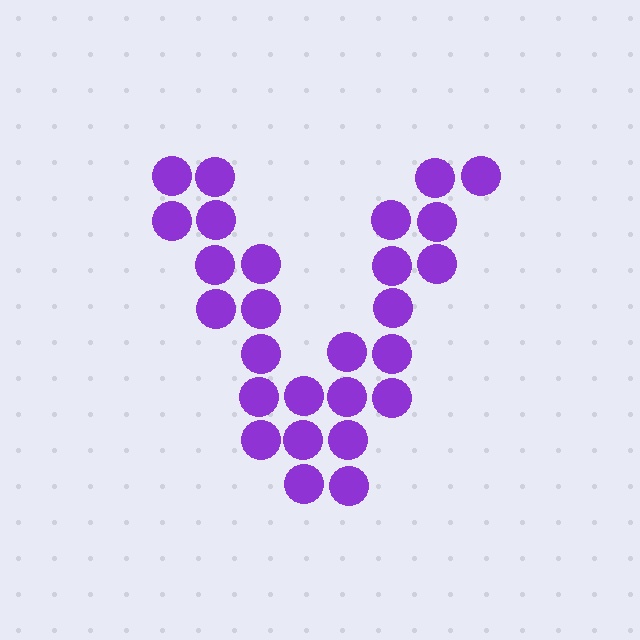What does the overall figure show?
The overall figure shows the letter V.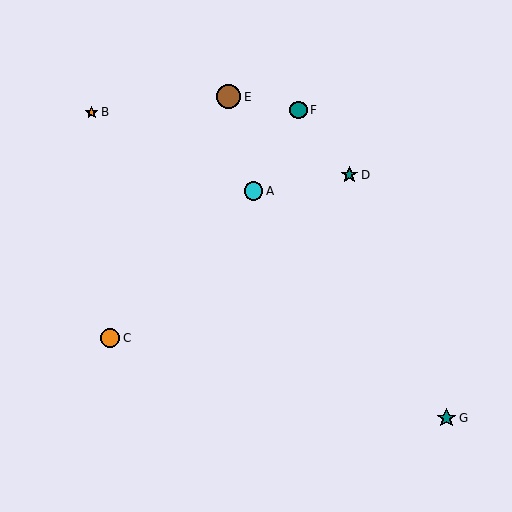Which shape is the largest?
The brown circle (labeled E) is the largest.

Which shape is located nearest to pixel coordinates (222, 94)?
The brown circle (labeled E) at (228, 97) is nearest to that location.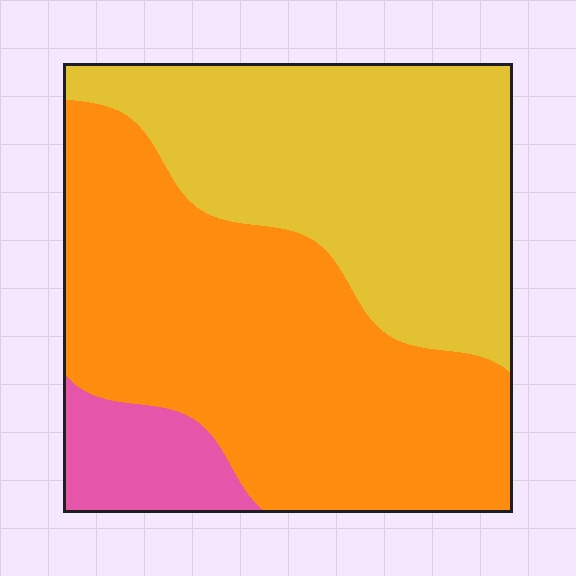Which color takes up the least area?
Pink, at roughly 10%.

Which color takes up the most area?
Orange, at roughly 50%.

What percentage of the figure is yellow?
Yellow takes up about two fifths (2/5) of the figure.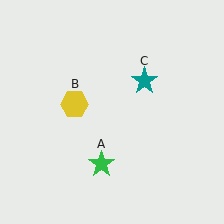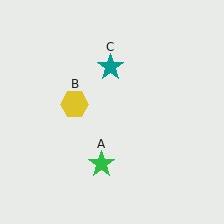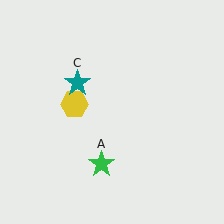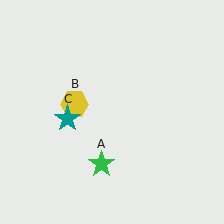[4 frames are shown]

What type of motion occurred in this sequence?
The teal star (object C) rotated counterclockwise around the center of the scene.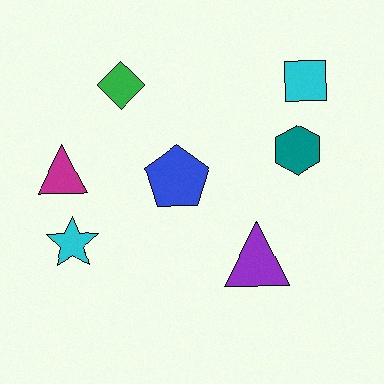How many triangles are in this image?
There are 2 triangles.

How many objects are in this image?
There are 7 objects.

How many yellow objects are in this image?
There are no yellow objects.